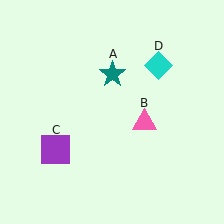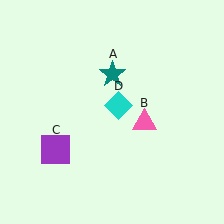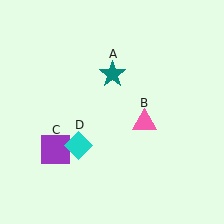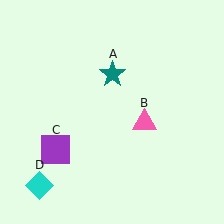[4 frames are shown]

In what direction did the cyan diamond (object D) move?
The cyan diamond (object D) moved down and to the left.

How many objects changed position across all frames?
1 object changed position: cyan diamond (object D).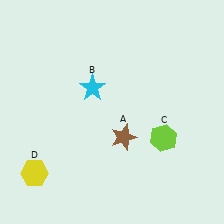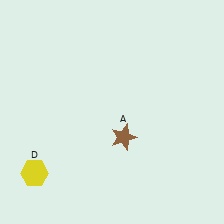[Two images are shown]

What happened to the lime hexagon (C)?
The lime hexagon (C) was removed in Image 2. It was in the bottom-right area of Image 1.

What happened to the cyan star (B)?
The cyan star (B) was removed in Image 2. It was in the top-left area of Image 1.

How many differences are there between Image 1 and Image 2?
There are 2 differences between the two images.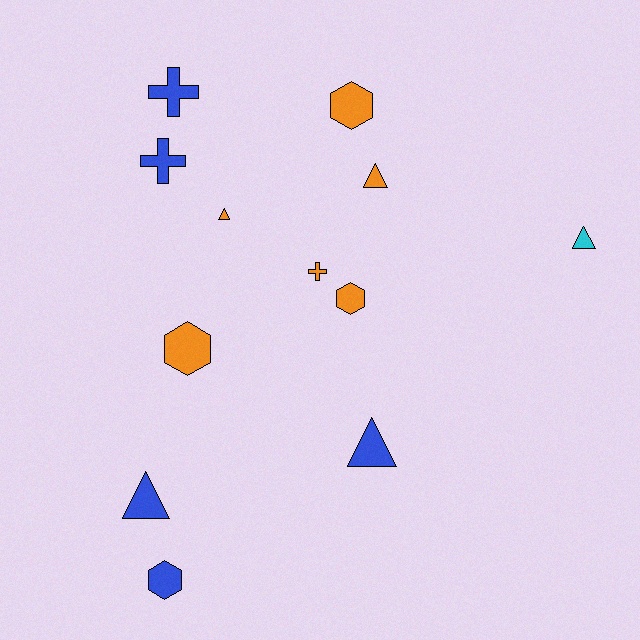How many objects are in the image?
There are 12 objects.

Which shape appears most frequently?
Triangle, with 5 objects.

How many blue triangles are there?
There are 2 blue triangles.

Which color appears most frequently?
Orange, with 6 objects.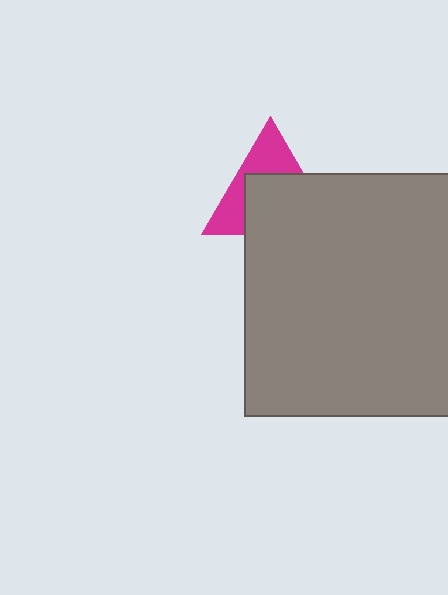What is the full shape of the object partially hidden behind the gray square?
The partially hidden object is a magenta triangle.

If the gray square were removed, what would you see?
You would see the complete magenta triangle.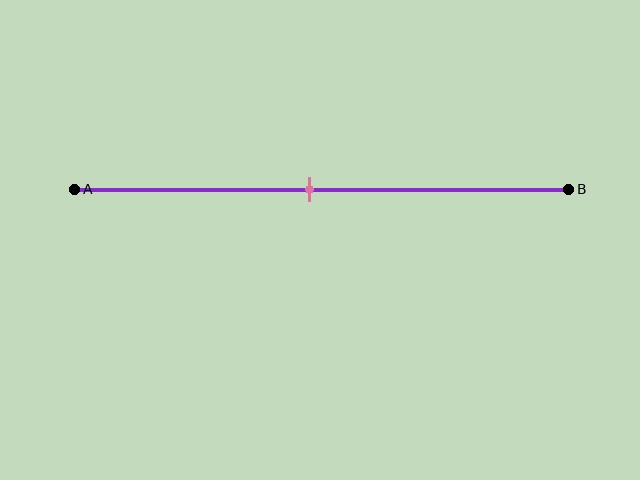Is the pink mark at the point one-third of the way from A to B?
No, the mark is at about 50% from A, not at the 33% one-third point.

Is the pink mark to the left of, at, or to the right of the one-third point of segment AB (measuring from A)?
The pink mark is to the right of the one-third point of segment AB.